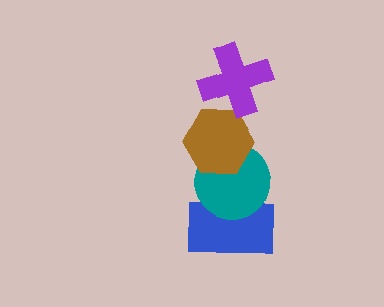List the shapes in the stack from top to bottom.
From top to bottom: the purple cross, the brown hexagon, the teal circle, the blue rectangle.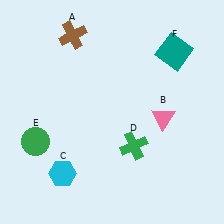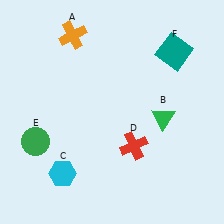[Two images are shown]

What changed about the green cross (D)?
In Image 1, D is green. In Image 2, it changed to red.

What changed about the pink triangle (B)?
In Image 1, B is pink. In Image 2, it changed to green.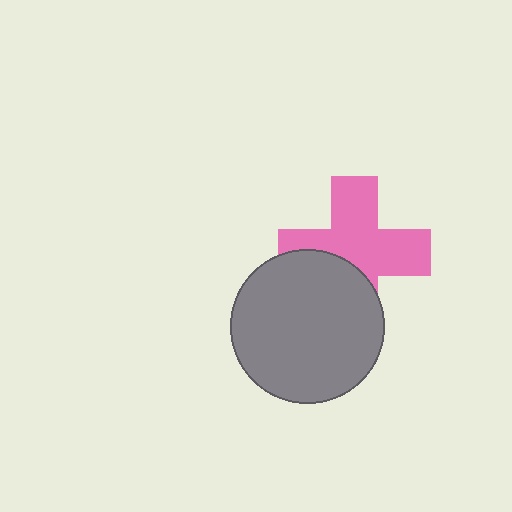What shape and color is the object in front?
The object in front is a gray circle.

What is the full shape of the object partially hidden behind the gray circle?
The partially hidden object is a pink cross.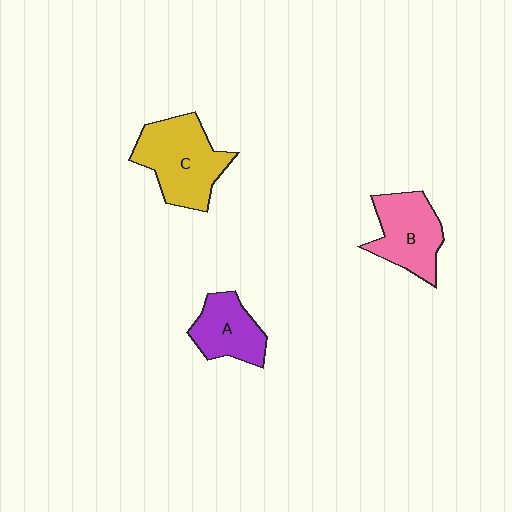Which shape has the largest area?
Shape C (yellow).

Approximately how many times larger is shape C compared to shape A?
Approximately 1.5 times.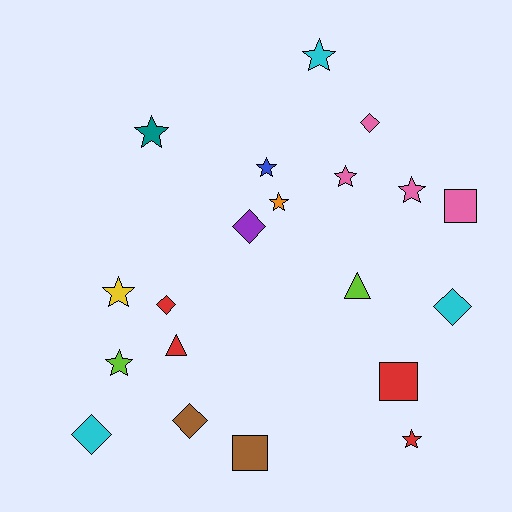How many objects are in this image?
There are 20 objects.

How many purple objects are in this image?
There is 1 purple object.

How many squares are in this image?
There are 3 squares.